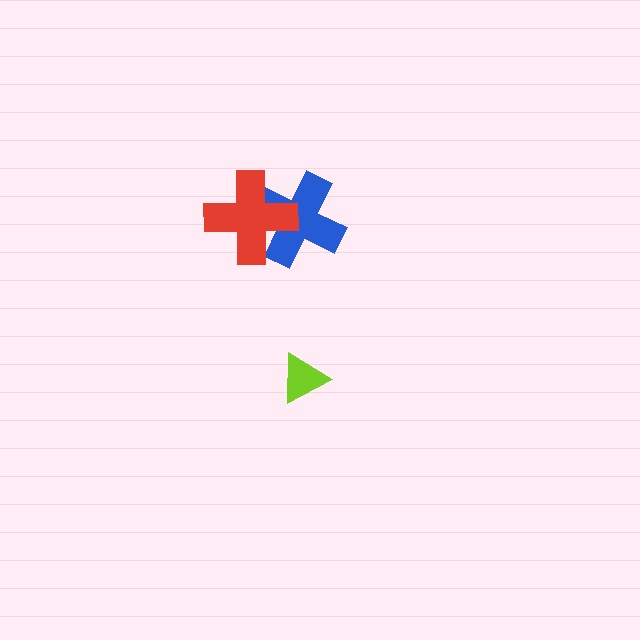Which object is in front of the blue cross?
The red cross is in front of the blue cross.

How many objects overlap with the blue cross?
1 object overlaps with the blue cross.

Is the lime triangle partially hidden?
No, no other shape covers it.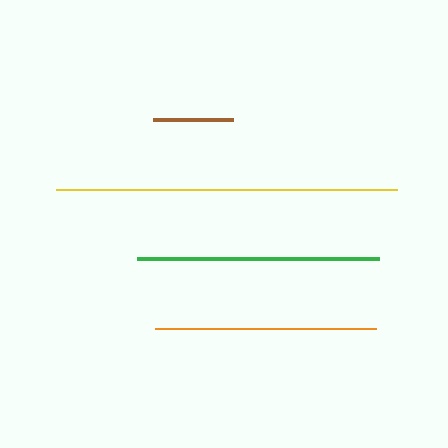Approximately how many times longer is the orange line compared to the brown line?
The orange line is approximately 2.8 times the length of the brown line.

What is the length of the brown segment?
The brown segment is approximately 80 pixels long.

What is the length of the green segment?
The green segment is approximately 242 pixels long.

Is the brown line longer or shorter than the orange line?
The orange line is longer than the brown line.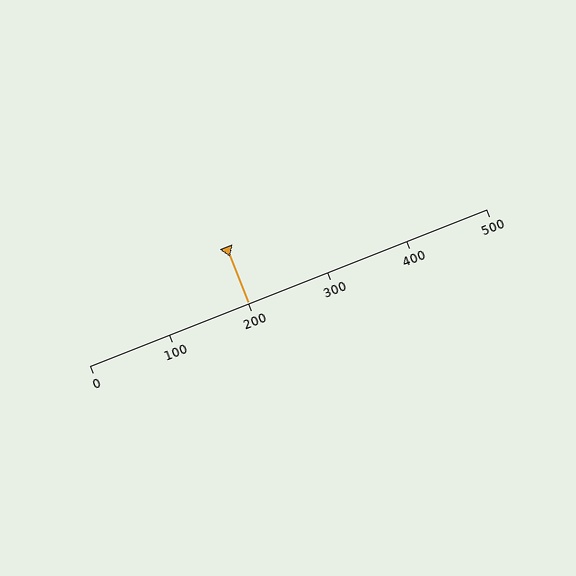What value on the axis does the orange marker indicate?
The marker indicates approximately 200.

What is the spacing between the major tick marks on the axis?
The major ticks are spaced 100 apart.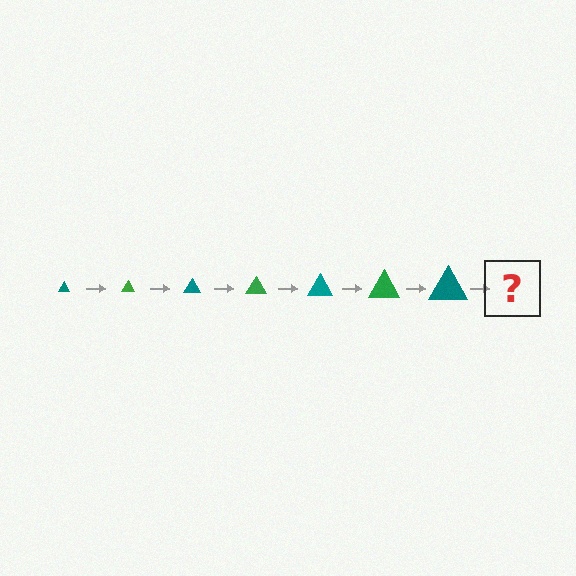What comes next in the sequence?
The next element should be a green triangle, larger than the previous one.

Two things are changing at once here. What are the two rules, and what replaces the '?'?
The two rules are that the triangle grows larger each step and the color cycles through teal and green. The '?' should be a green triangle, larger than the previous one.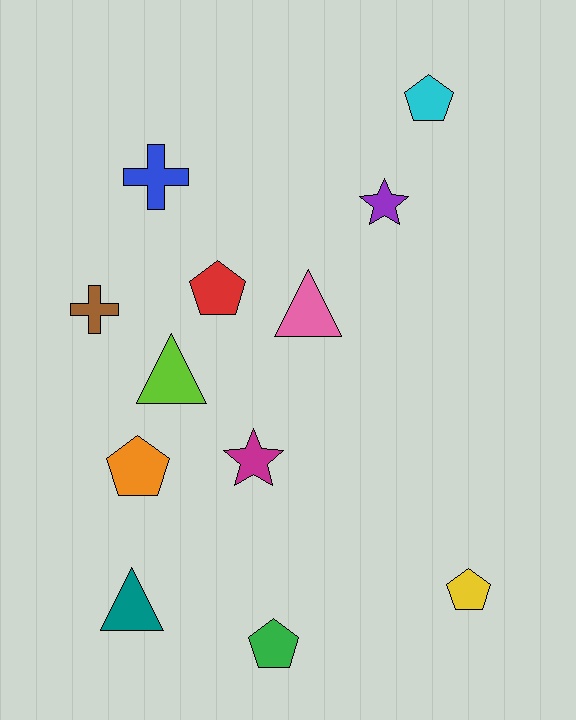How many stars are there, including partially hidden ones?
There are 2 stars.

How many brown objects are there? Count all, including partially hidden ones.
There is 1 brown object.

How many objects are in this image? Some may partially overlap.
There are 12 objects.